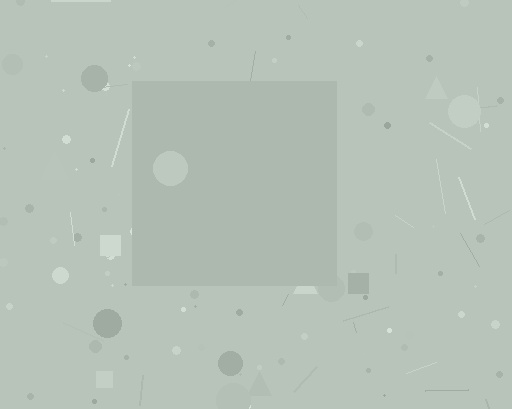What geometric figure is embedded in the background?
A square is embedded in the background.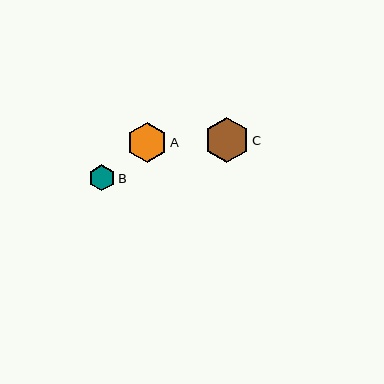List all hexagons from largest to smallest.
From largest to smallest: C, A, B.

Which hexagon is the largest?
Hexagon C is the largest with a size of approximately 45 pixels.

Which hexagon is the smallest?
Hexagon B is the smallest with a size of approximately 26 pixels.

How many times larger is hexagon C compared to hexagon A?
Hexagon C is approximately 1.1 times the size of hexagon A.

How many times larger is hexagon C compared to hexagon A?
Hexagon C is approximately 1.1 times the size of hexagon A.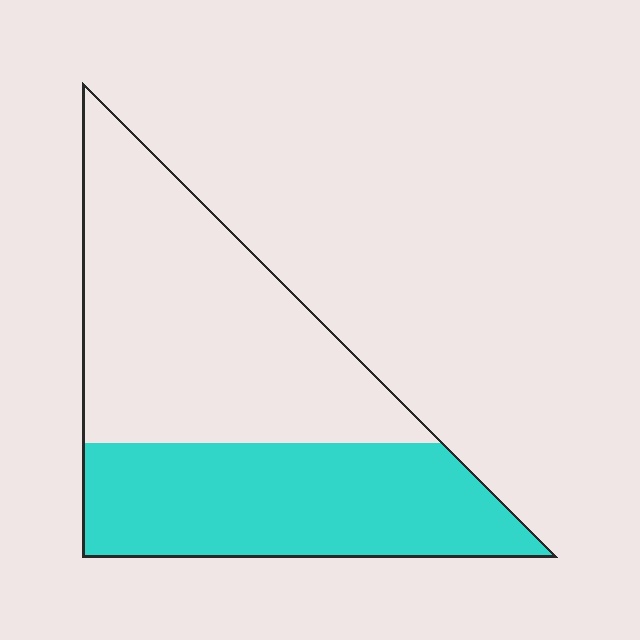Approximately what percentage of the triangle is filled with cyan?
Approximately 40%.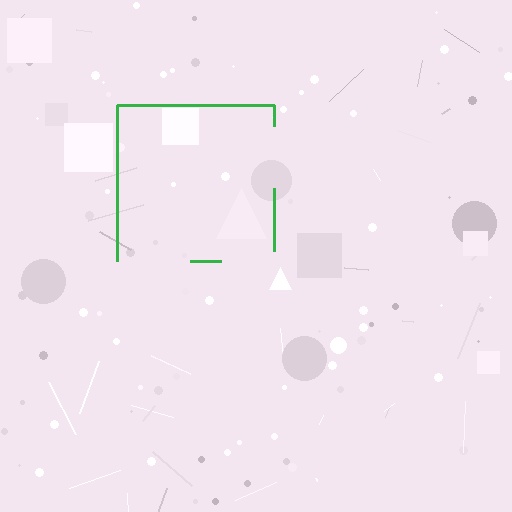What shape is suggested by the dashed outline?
The dashed outline suggests a square.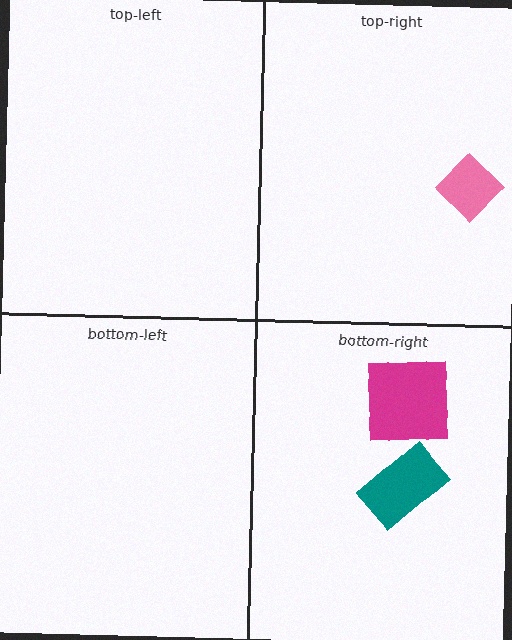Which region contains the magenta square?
The bottom-right region.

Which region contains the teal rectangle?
The bottom-right region.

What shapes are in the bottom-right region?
The teal rectangle, the magenta square.